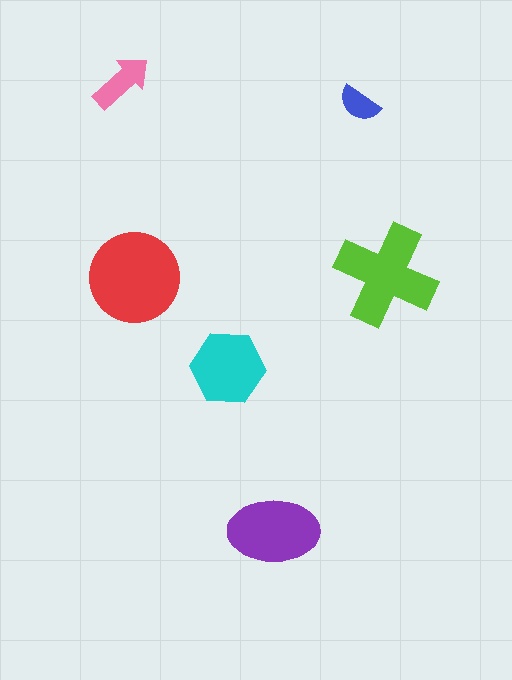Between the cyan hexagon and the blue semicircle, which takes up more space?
The cyan hexagon.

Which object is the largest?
The red circle.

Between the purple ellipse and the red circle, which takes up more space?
The red circle.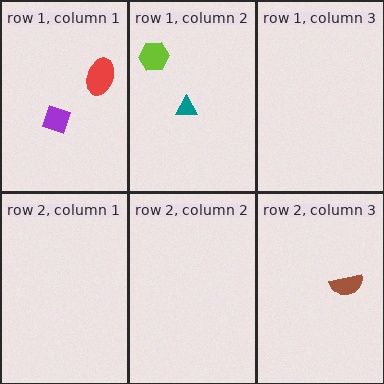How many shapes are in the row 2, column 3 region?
1.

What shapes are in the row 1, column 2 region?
The teal triangle, the lime hexagon.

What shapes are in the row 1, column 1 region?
The purple diamond, the red ellipse.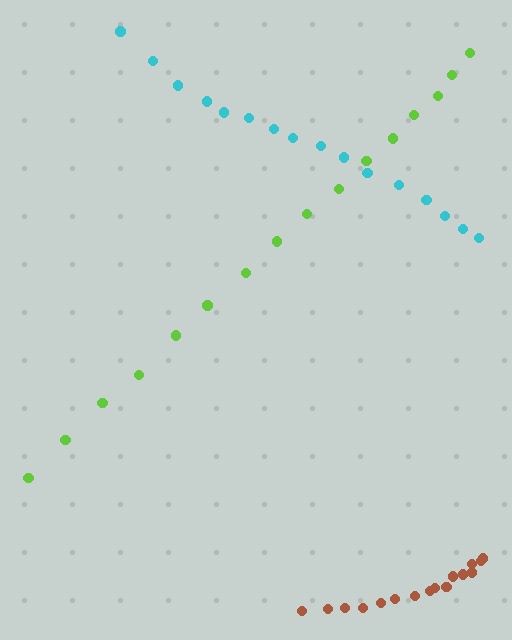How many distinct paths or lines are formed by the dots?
There are 3 distinct paths.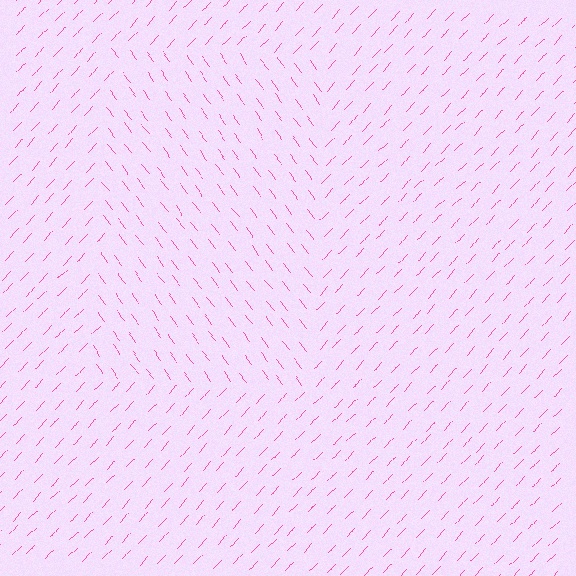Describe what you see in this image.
The image is filled with small pink line segments. A rectangle region in the image has lines oriented differently from the surrounding lines, creating a visible texture boundary.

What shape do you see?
I see a rectangle.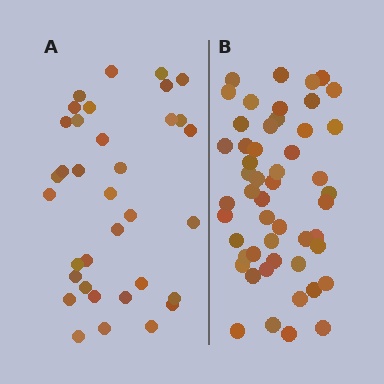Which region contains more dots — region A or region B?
Region B (the right region) has more dots.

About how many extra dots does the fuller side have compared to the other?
Region B has approximately 15 more dots than region A.